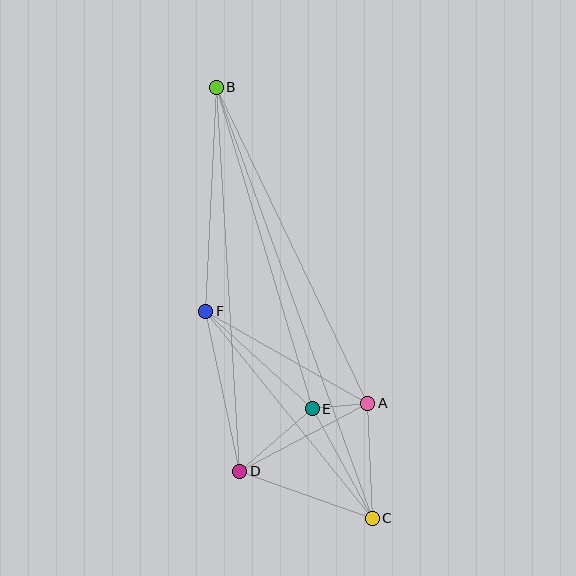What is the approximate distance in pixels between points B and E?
The distance between B and E is approximately 335 pixels.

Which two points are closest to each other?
Points A and E are closest to each other.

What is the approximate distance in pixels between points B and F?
The distance between B and F is approximately 224 pixels.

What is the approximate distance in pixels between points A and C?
The distance between A and C is approximately 115 pixels.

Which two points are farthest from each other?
Points B and C are farthest from each other.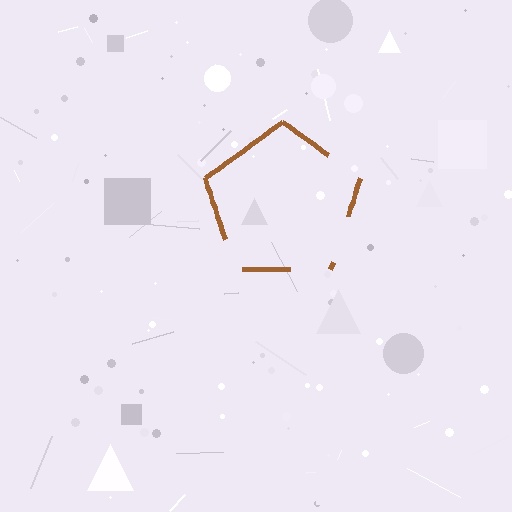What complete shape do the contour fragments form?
The contour fragments form a pentagon.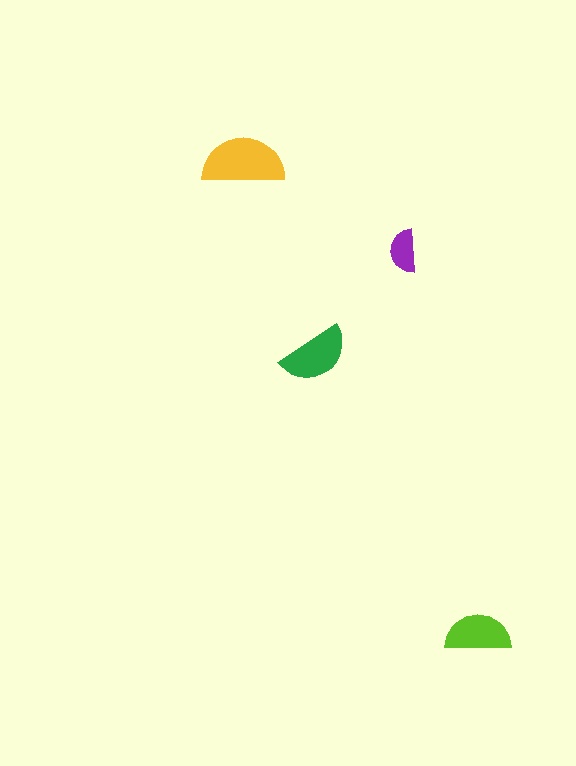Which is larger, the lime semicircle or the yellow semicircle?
The yellow one.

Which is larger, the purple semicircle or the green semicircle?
The green one.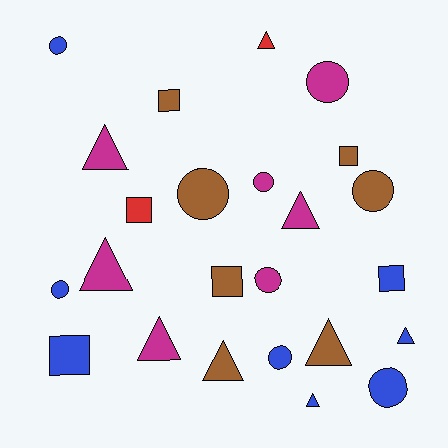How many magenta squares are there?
There are no magenta squares.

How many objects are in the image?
There are 24 objects.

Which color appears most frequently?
Blue, with 8 objects.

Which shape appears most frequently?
Circle, with 9 objects.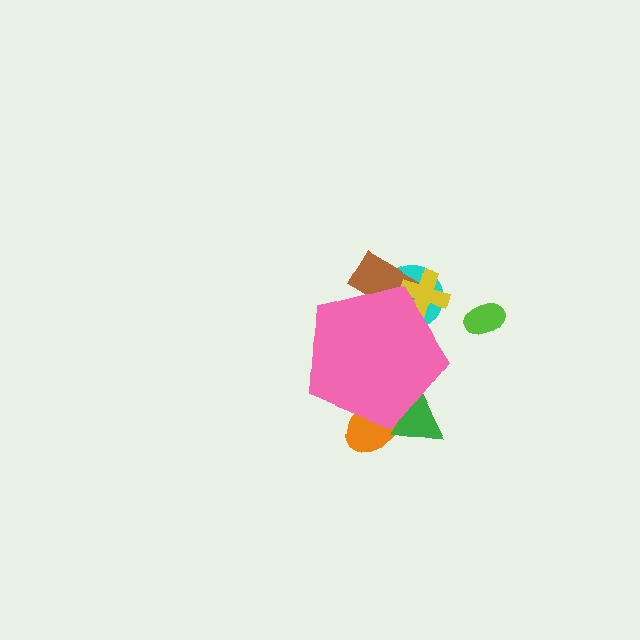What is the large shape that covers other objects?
A pink pentagon.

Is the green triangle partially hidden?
Yes, the green triangle is partially hidden behind the pink pentagon.